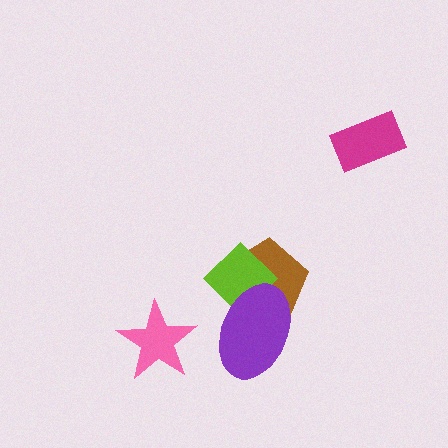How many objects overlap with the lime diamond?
2 objects overlap with the lime diamond.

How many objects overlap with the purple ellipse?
2 objects overlap with the purple ellipse.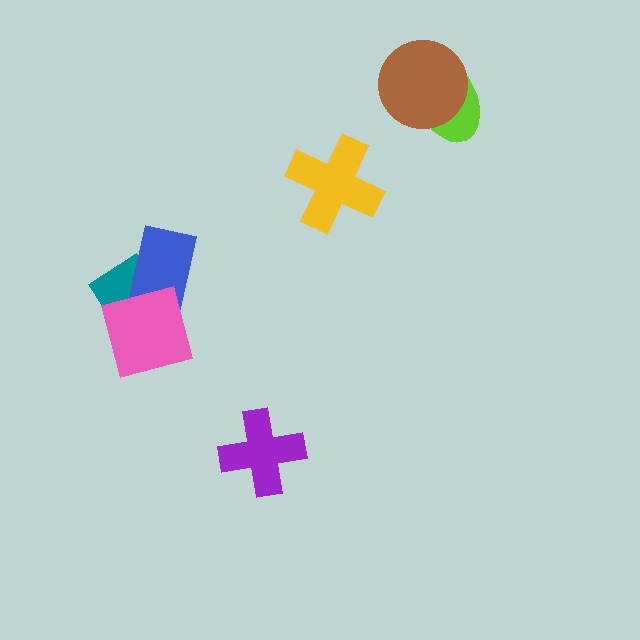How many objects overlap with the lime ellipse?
1 object overlaps with the lime ellipse.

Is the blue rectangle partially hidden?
Yes, it is partially covered by another shape.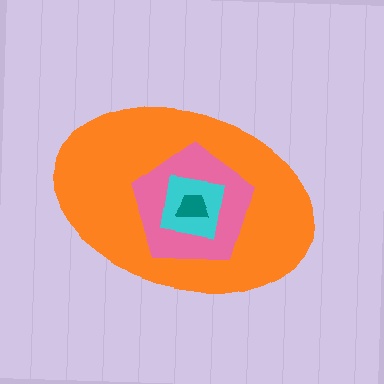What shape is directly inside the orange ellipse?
The pink pentagon.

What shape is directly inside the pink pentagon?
The cyan square.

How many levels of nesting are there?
4.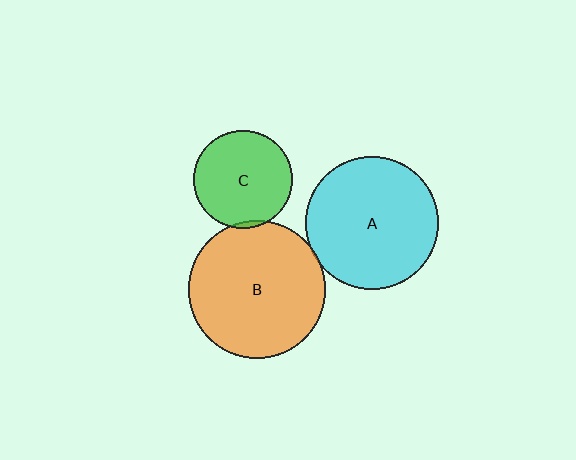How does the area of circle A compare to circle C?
Approximately 1.8 times.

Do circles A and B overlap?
Yes.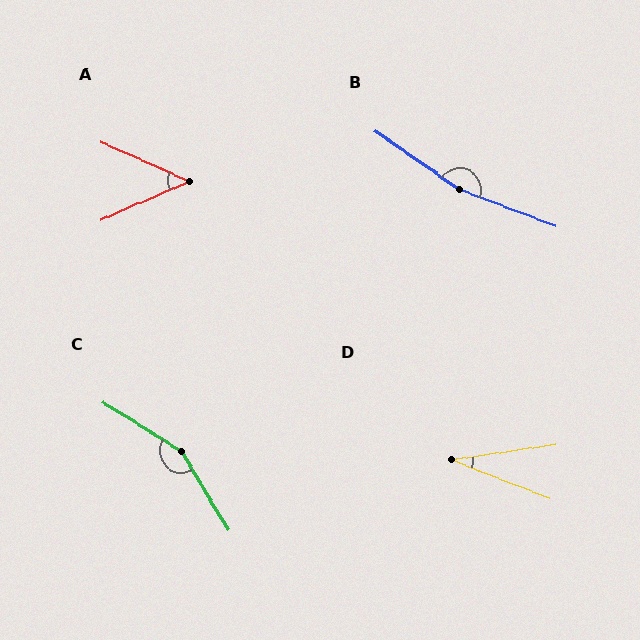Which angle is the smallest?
D, at approximately 30 degrees.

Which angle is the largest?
B, at approximately 166 degrees.